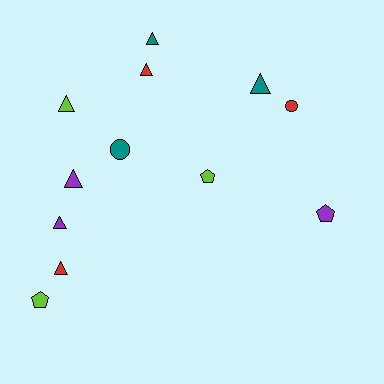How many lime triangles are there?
There is 1 lime triangle.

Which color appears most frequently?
Lime, with 3 objects.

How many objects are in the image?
There are 12 objects.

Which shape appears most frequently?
Triangle, with 7 objects.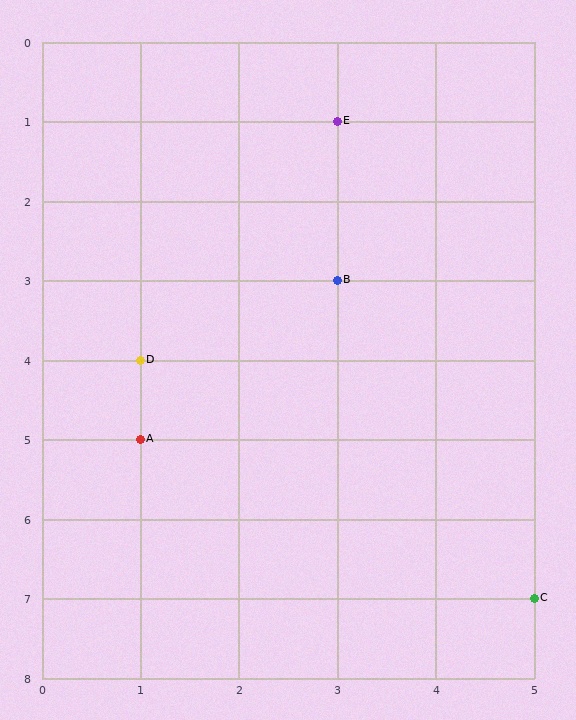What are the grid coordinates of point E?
Point E is at grid coordinates (3, 1).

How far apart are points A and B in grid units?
Points A and B are 2 columns and 2 rows apart (about 2.8 grid units diagonally).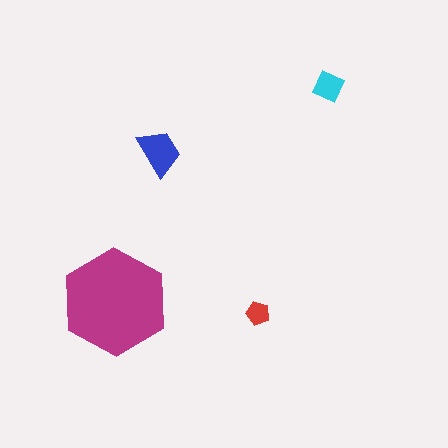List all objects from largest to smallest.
The magenta hexagon, the blue trapezoid, the cyan diamond, the red pentagon.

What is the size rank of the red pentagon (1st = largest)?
4th.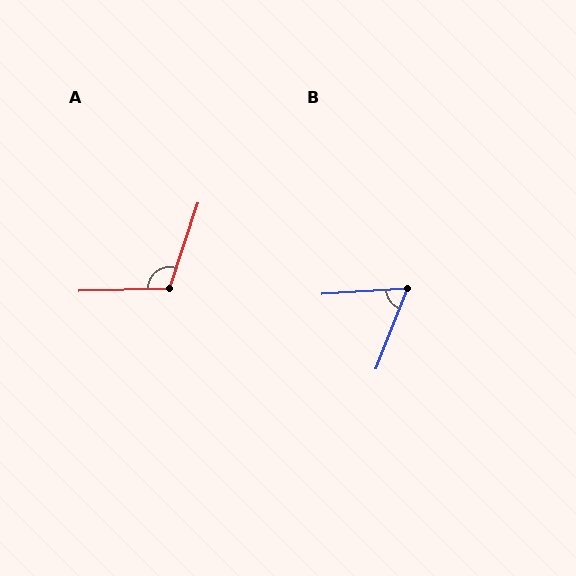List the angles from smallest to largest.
B (65°), A (110°).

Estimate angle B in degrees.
Approximately 65 degrees.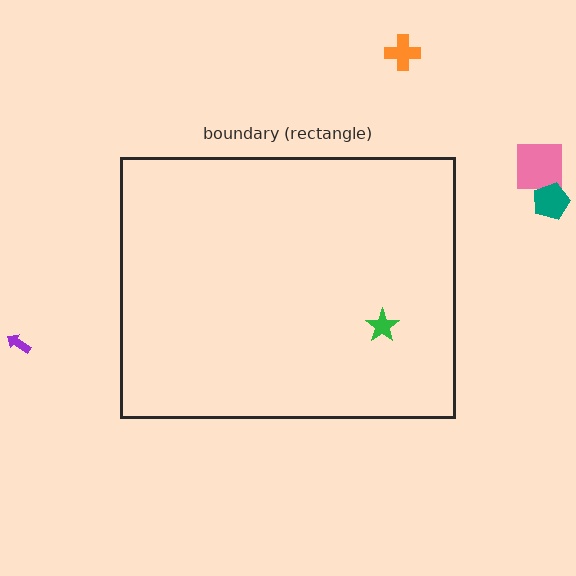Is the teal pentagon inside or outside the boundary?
Outside.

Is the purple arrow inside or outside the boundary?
Outside.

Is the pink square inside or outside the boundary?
Outside.